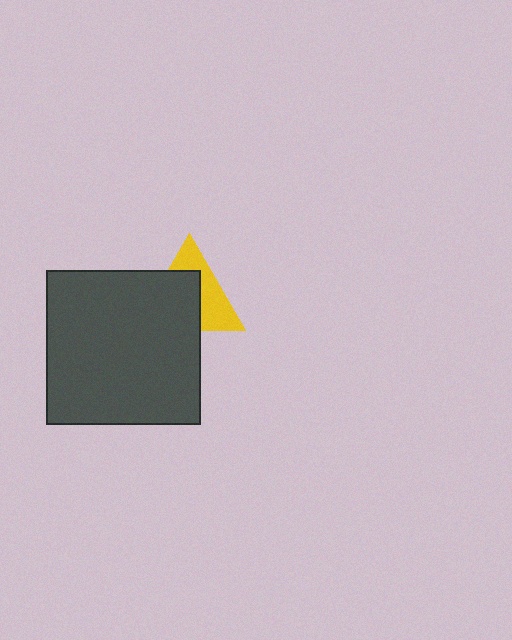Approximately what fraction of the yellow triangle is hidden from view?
Roughly 56% of the yellow triangle is hidden behind the dark gray square.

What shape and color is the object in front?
The object in front is a dark gray square.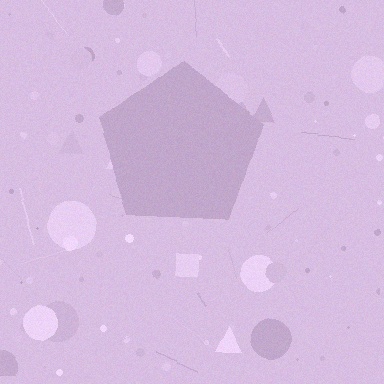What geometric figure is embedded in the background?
A pentagon is embedded in the background.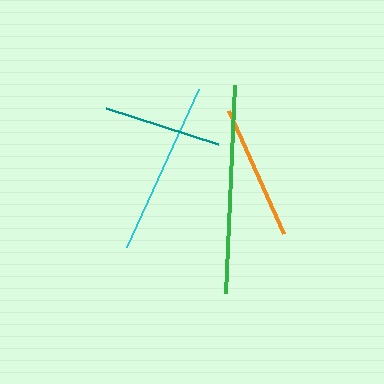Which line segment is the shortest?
The teal line is the shortest at approximately 118 pixels.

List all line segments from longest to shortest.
From longest to shortest: green, cyan, orange, teal.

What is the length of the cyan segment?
The cyan segment is approximately 174 pixels long.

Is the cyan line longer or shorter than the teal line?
The cyan line is longer than the teal line.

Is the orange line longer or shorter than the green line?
The green line is longer than the orange line.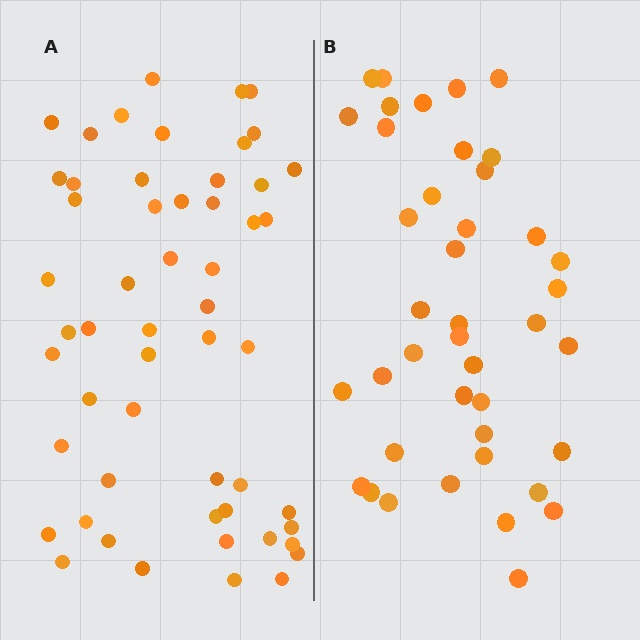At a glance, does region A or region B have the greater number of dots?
Region A (the left region) has more dots.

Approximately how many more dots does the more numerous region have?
Region A has approximately 15 more dots than region B.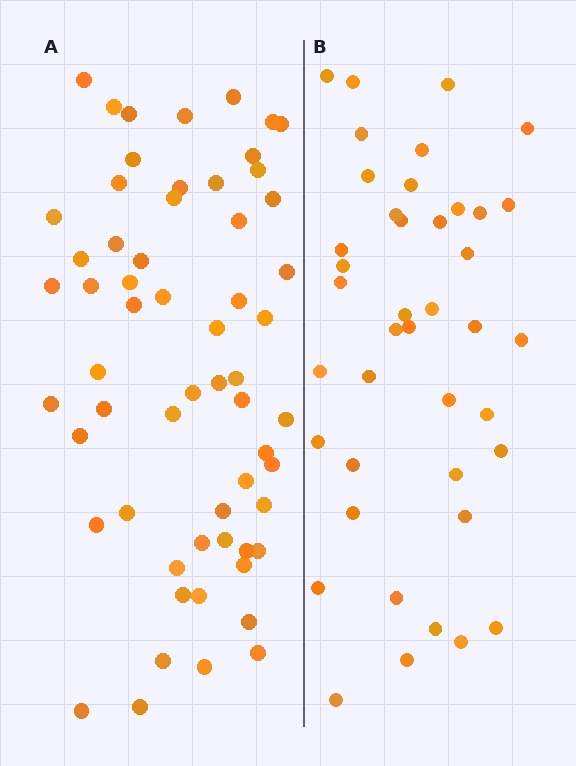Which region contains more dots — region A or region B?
Region A (the left region) has more dots.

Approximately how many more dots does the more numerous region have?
Region A has approximately 20 more dots than region B.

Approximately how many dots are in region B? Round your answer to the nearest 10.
About 40 dots. (The exact count is 41, which rounds to 40.)